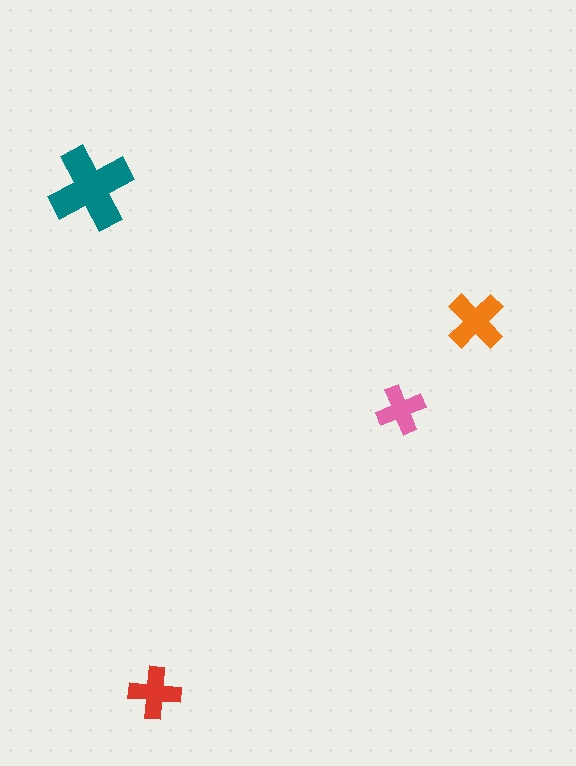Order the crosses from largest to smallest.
the teal one, the orange one, the red one, the pink one.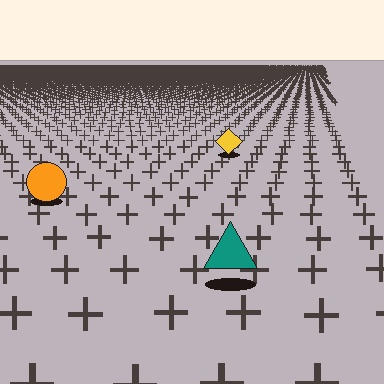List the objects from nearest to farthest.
From nearest to farthest: the teal triangle, the orange circle, the yellow diamond.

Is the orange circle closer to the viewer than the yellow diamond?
Yes. The orange circle is closer — you can tell from the texture gradient: the ground texture is coarser near it.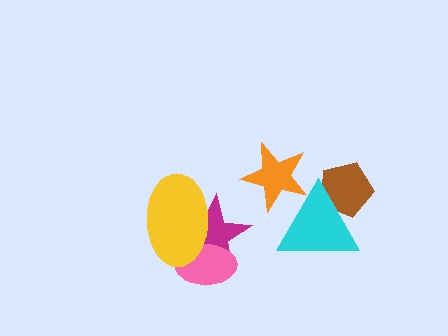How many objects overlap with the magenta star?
2 objects overlap with the magenta star.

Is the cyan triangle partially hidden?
No, no other shape covers it.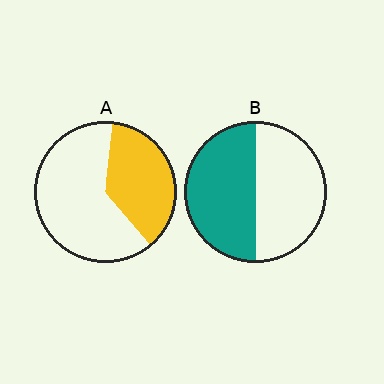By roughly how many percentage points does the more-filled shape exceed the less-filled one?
By roughly 15 percentage points (B over A).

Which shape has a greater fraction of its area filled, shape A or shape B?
Shape B.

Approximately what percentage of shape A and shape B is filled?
A is approximately 35% and B is approximately 50%.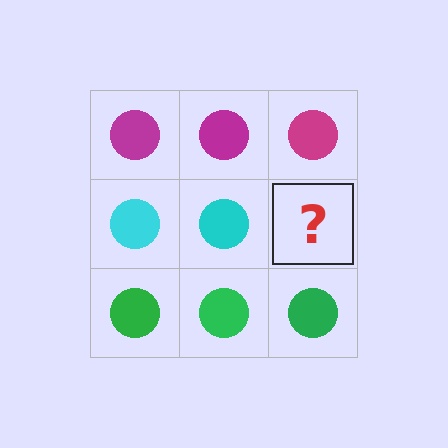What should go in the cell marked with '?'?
The missing cell should contain a cyan circle.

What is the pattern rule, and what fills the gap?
The rule is that each row has a consistent color. The gap should be filled with a cyan circle.